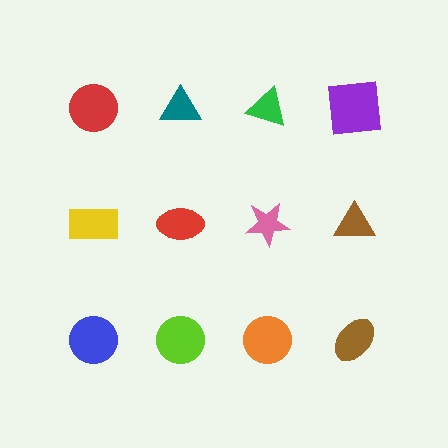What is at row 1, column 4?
A purple square.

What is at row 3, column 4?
A brown ellipse.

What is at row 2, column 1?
A yellow rectangle.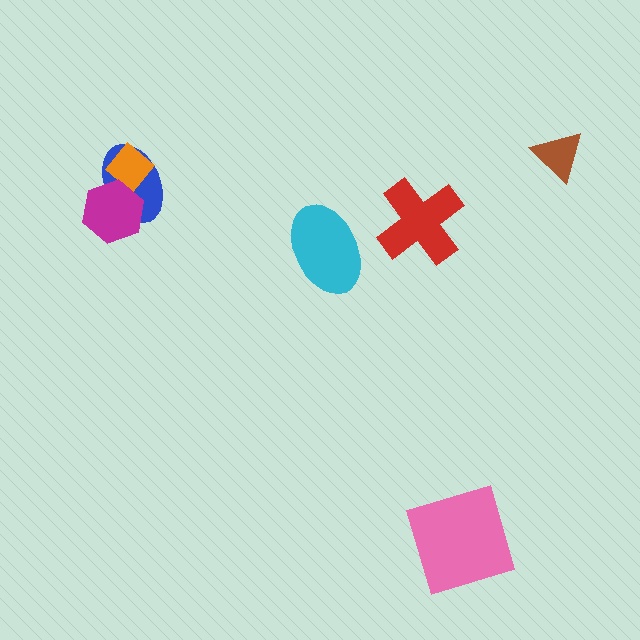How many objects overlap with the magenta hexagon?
2 objects overlap with the magenta hexagon.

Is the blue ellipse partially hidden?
Yes, it is partially covered by another shape.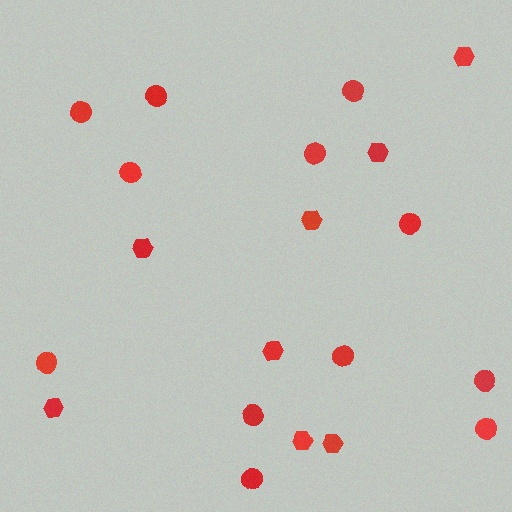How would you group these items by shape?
There are 2 groups: one group of circles (12) and one group of hexagons (8).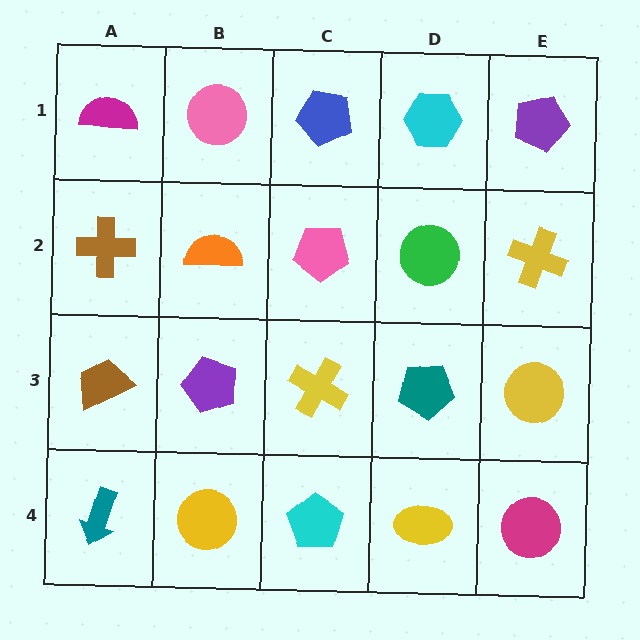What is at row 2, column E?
A yellow cross.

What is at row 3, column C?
A yellow cross.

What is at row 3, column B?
A purple pentagon.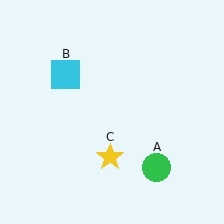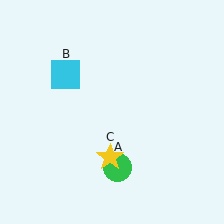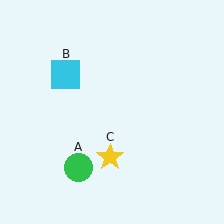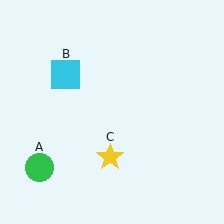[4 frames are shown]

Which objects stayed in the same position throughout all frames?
Cyan square (object B) and yellow star (object C) remained stationary.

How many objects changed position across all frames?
1 object changed position: green circle (object A).